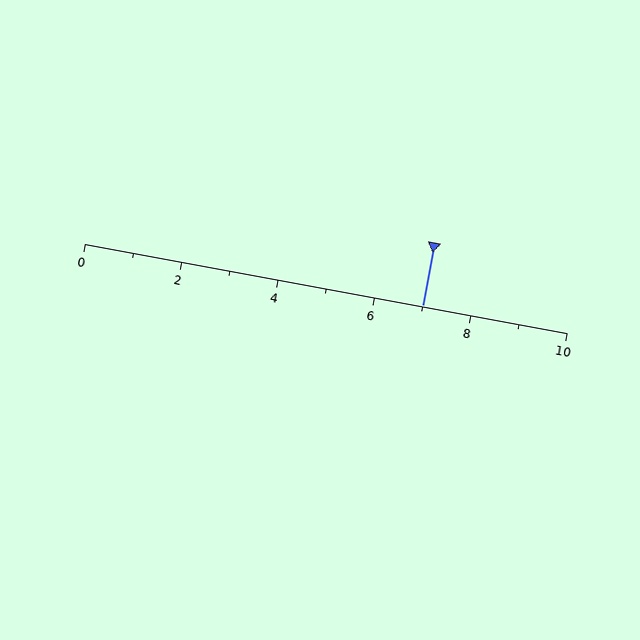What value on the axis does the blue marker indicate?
The marker indicates approximately 7.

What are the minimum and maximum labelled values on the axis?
The axis runs from 0 to 10.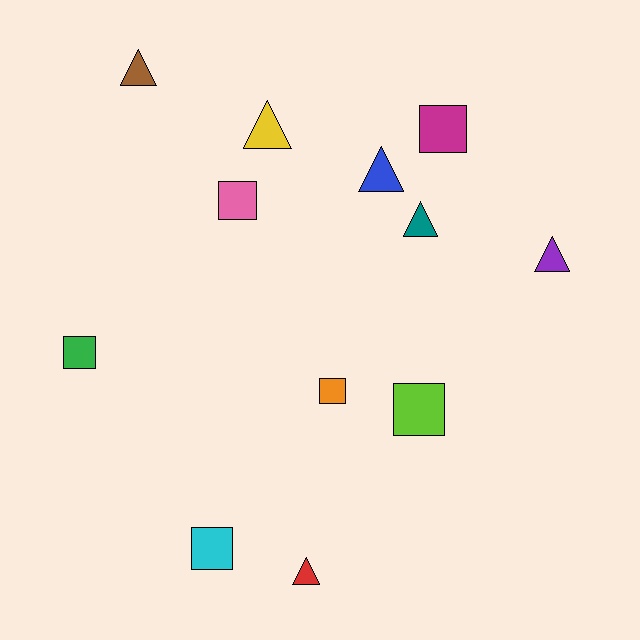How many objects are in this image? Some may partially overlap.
There are 12 objects.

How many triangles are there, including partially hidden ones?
There are 6 triangles.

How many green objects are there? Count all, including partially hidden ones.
There is 1 green object.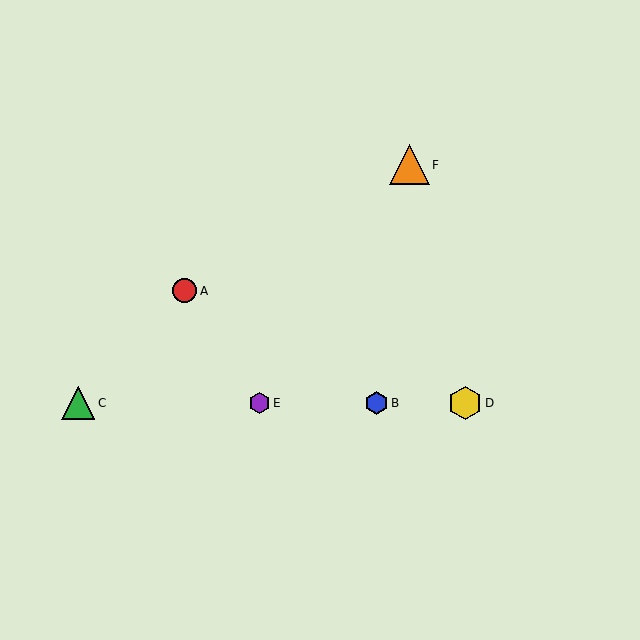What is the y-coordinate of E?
Object E is at y≈403.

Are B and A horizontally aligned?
No, B is at y≈403 and A is at y≈291.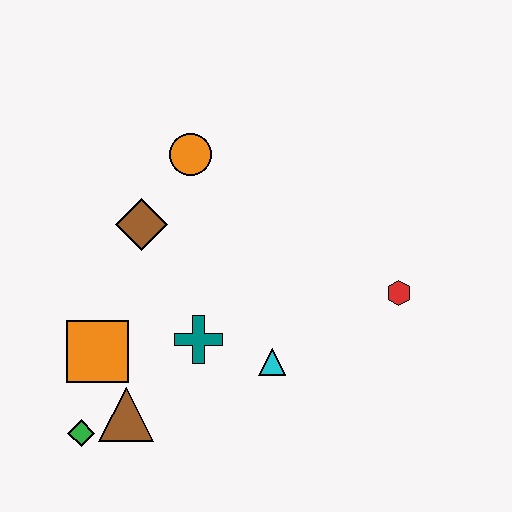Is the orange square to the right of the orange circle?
No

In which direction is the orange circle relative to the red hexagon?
The orange circle is to the left of the red hexagon.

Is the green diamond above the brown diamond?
No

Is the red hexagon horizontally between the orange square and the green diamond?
No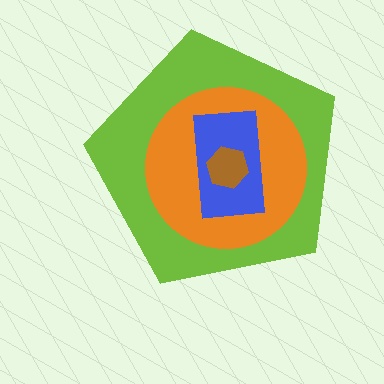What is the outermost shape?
The lime pentagon.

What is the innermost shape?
The brown hexagon.